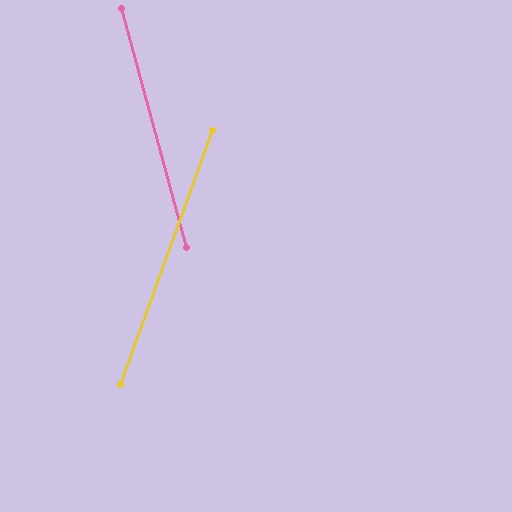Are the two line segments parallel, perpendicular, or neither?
Neither parallel nor perpendicular — they differ by about 35°.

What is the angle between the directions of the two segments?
Approximately 35 degrees.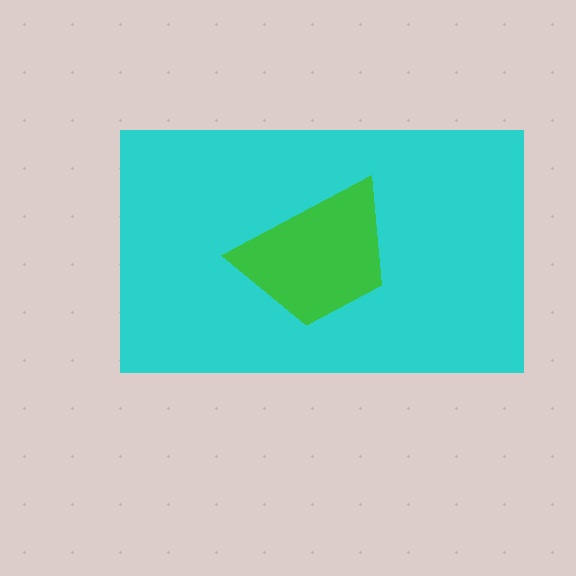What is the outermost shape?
The cyan rectangle.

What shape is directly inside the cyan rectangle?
The green trapezoid.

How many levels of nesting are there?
2.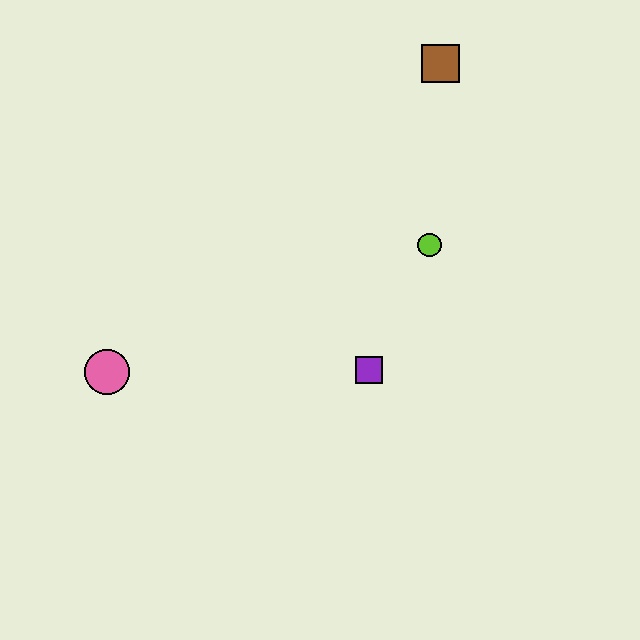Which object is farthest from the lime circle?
The pink circle is farthest from the lime circle.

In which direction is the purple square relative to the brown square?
The purple square is below the brown square.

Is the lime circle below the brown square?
Yes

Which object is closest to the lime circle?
The purple square is closest to the lime circle.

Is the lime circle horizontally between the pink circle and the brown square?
Yes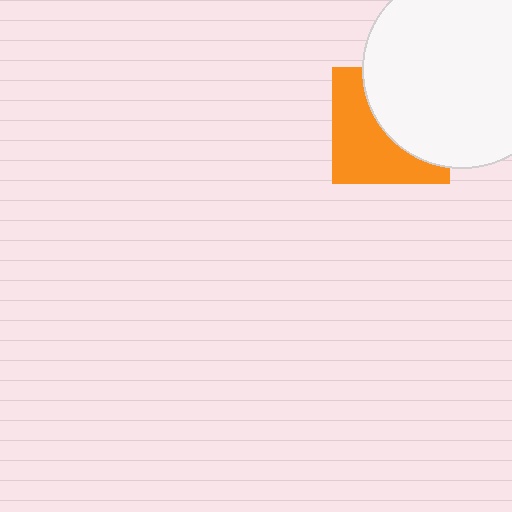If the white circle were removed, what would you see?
You would see the complete orange square.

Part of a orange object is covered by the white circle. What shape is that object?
It is a square.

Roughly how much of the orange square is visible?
About half of it is visible (roughly 51%).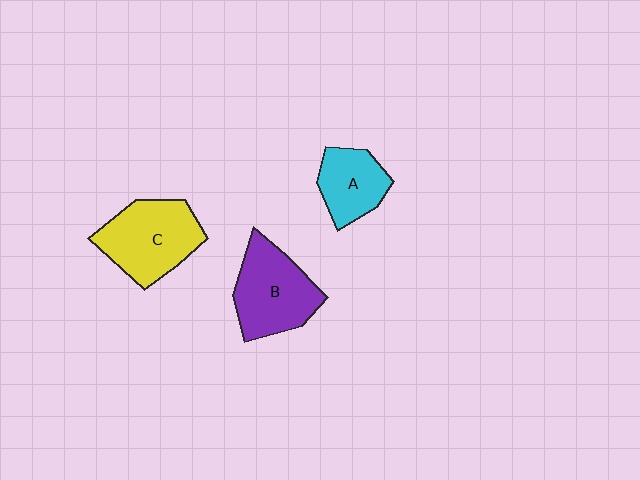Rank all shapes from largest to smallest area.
From largest to smallest: C (yellow), B (purple), A (cyan).